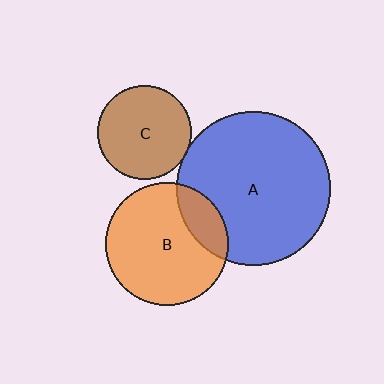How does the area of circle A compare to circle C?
Approximately 2.7 times.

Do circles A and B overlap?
Yes.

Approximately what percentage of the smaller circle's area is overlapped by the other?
Approximately 20%.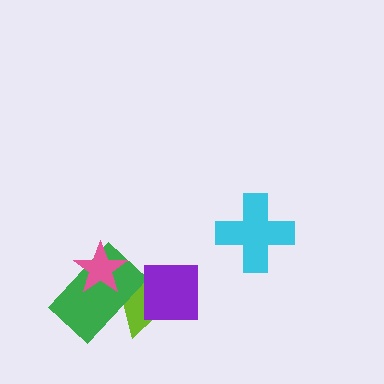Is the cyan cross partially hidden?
No, no other shape covers it.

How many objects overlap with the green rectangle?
2 objects overlap with the green rectangle.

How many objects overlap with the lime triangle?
3 objects overlap with the lime triangle.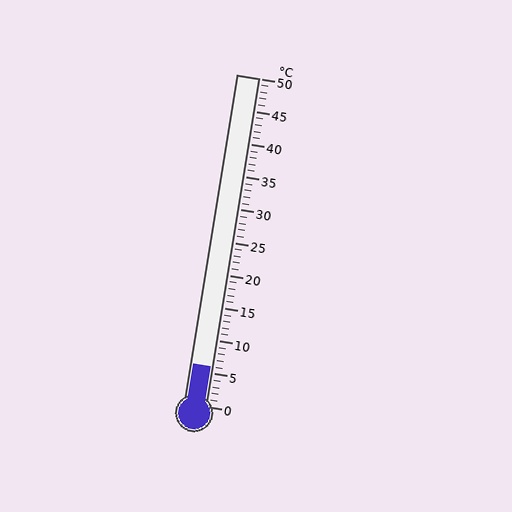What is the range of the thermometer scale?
The thermometer scale ranges from 0°C to 50°C.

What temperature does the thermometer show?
The thermometer shows approximately 6°C.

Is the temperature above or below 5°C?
The temperature is above 5°C.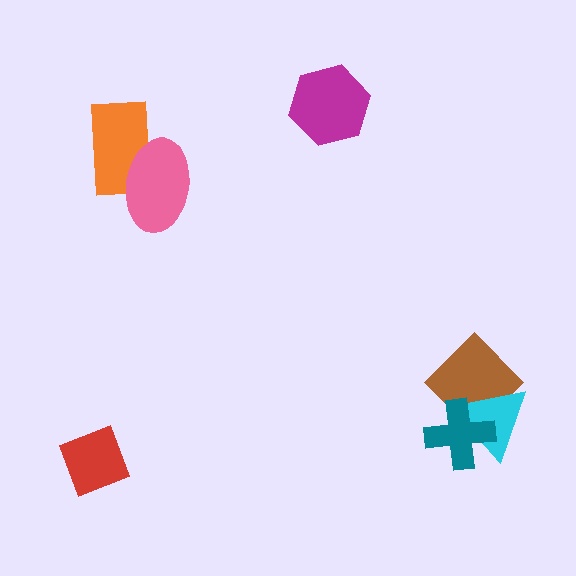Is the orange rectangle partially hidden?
Yes, it is partially covered by another shape.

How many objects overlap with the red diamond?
0 objects overlap with the red diamond.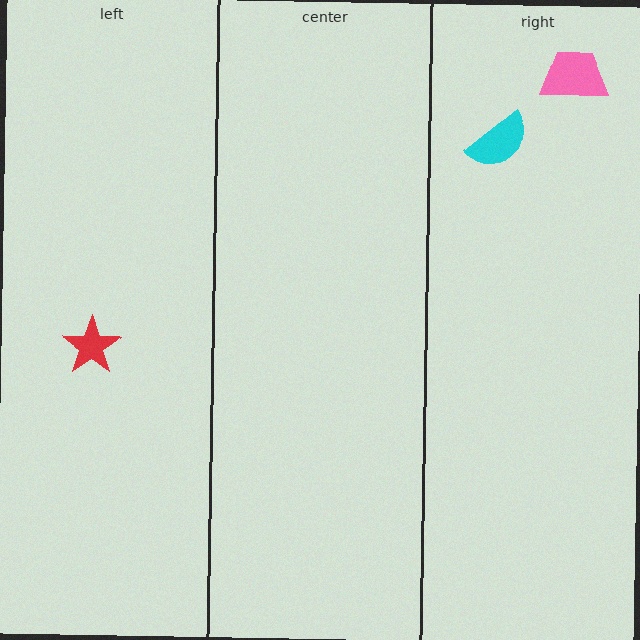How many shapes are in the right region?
2.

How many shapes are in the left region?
1.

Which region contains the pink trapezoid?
The right region.